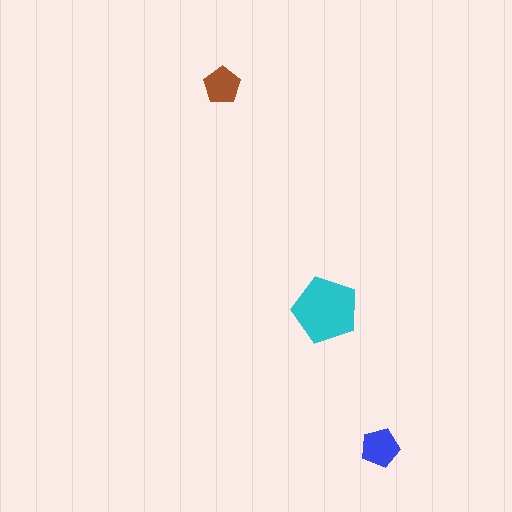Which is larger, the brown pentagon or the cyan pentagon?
The cyan one.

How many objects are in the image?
There are 3 objects in the image.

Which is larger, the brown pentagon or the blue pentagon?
The blue one.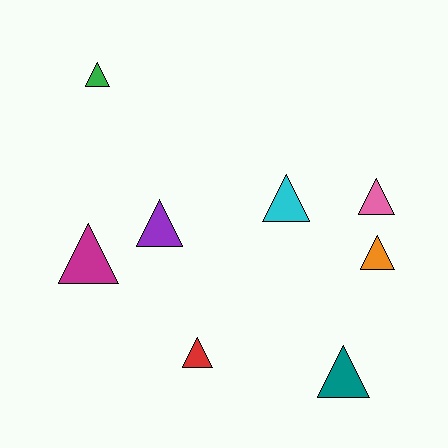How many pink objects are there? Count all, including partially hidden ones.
There is 1 pink object.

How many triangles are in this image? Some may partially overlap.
There are 8 triangles.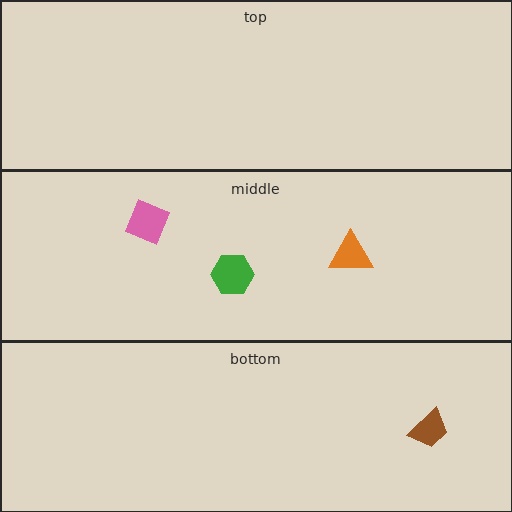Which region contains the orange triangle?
The middle region.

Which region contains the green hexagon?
The middle region.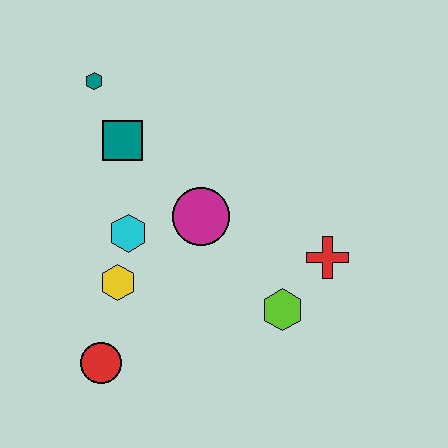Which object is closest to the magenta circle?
The cyan hexagon is closest to the magenta circle.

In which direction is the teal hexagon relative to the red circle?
The teal hexagon is above the red circle.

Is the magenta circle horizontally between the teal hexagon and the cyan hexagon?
No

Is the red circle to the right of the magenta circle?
No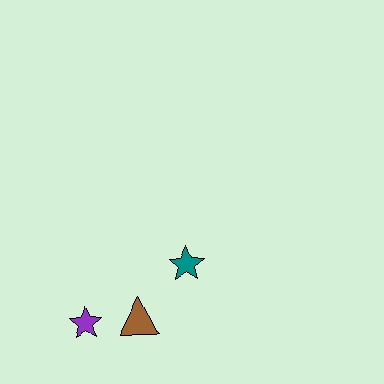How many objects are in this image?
There are 3 objects.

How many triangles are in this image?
There is 1 triangle.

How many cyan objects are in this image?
There are no cyan objects.